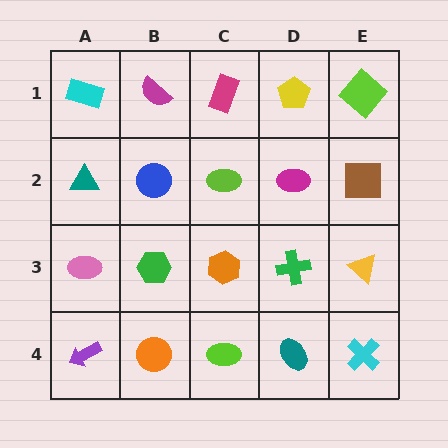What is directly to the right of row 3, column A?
A green hexagon.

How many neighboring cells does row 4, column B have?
3.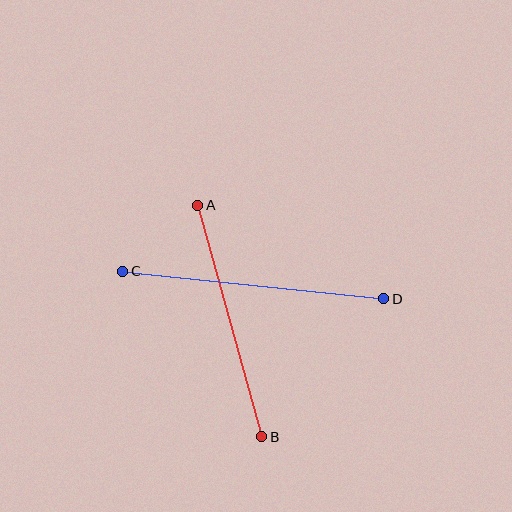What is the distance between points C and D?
The distance is approximately 262 pixels.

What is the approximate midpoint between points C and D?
The midpoint is at approximately (253, 285) pixels.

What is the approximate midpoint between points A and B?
The midpoint is at approximately (230, 321) pixels.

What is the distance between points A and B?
The distance is approximately 240 pixels.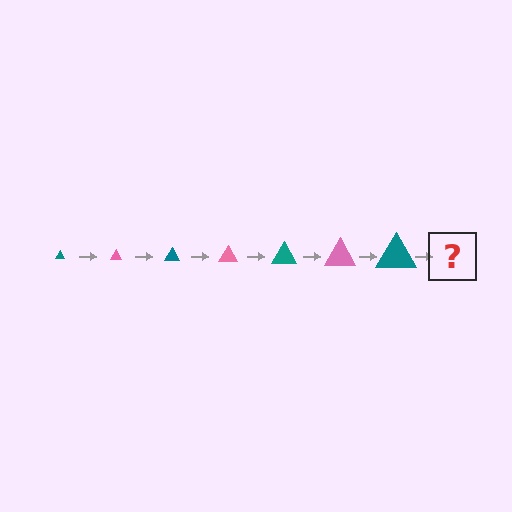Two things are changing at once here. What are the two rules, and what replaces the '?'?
The two rules are that the triangle grows larger each step and the color cycles through teal and pink. The '?' should be a pink triangle, larger than the previous one.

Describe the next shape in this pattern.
It should be a pink triangle, larger than the previous one.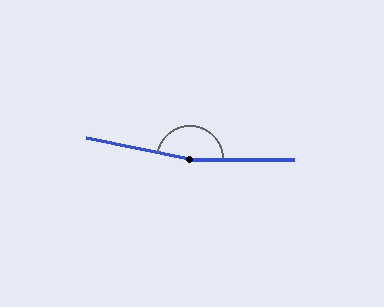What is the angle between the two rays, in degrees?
Approximately 169 degrees.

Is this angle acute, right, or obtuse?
It is obtuse.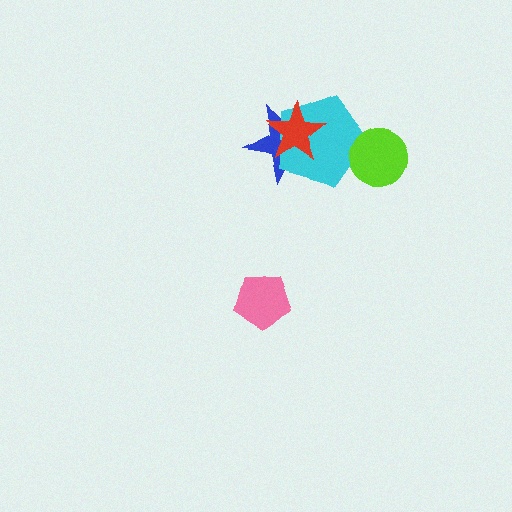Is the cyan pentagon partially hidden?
Yes, it is partially covered by another shape.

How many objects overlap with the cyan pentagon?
3 objects overlap with the cyan pentagon.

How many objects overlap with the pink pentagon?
0 objects overlap with the pink pentagon.